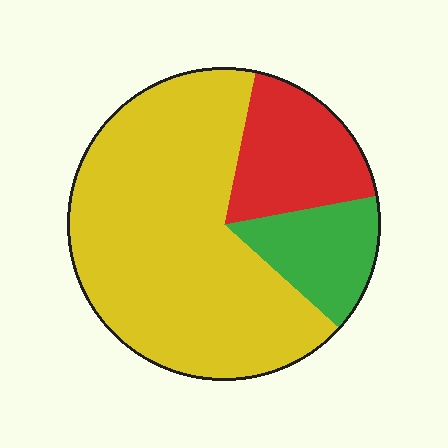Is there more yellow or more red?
Yellow.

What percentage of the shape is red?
Red covers around 20% of the shape.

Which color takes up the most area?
Yellow, at roughly 65%.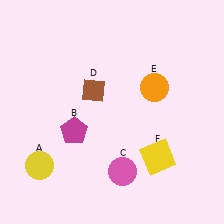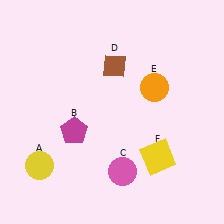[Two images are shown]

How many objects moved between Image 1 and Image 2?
1 object moved between the two images.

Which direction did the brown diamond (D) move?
The brown diamond (D) moved up.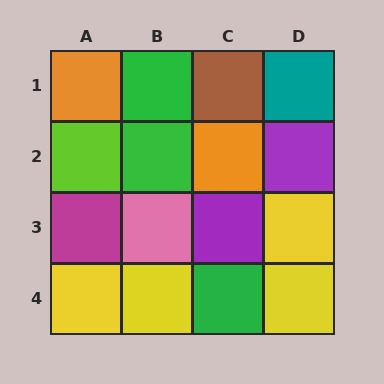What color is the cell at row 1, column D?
Teal.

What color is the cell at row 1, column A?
Orange.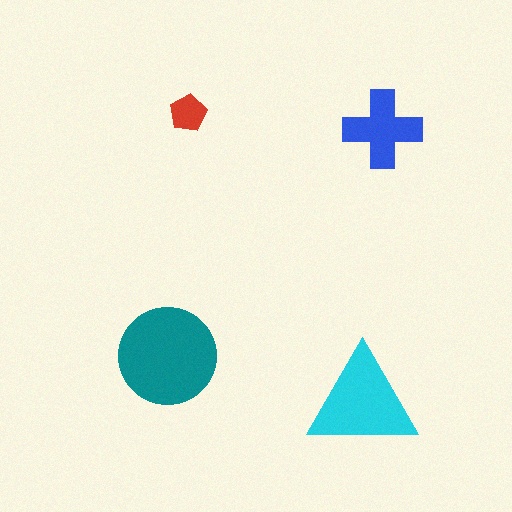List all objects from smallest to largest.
The red pentagon, the blue cross, the cyan triangle, the teal circle.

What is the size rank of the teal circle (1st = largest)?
1st.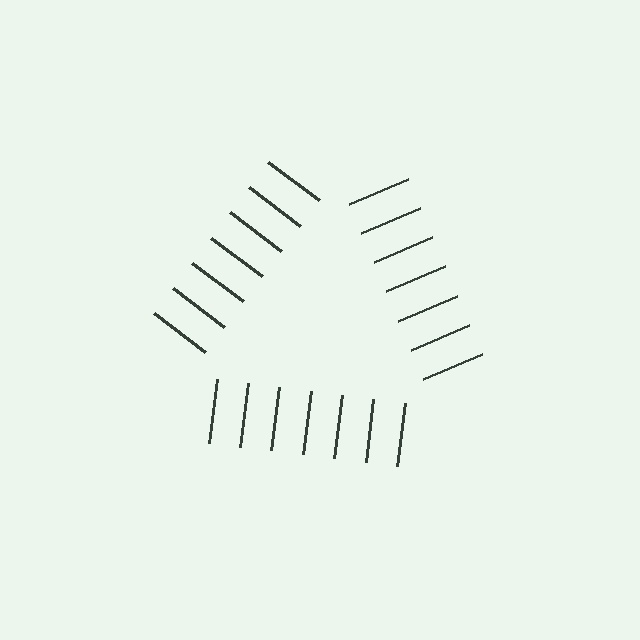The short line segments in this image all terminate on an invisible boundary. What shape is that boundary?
An illusory triangle — the line segments terminate on its edges but no continuous stroke is drawn.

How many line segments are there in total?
21 — 7 along each of the 3 edges.